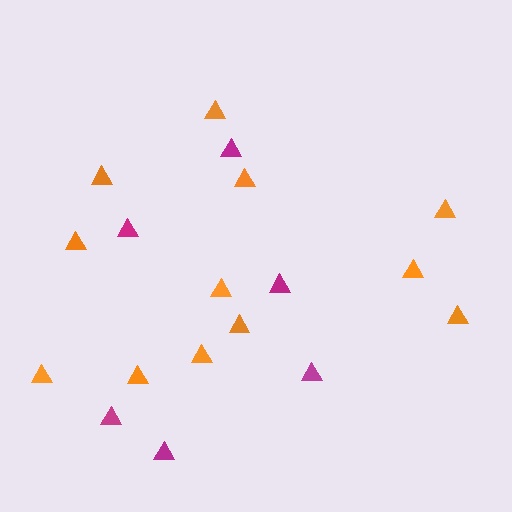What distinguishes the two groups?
There are 2 groups: one group of orange triangles (12) and one group of magenta triangles (6).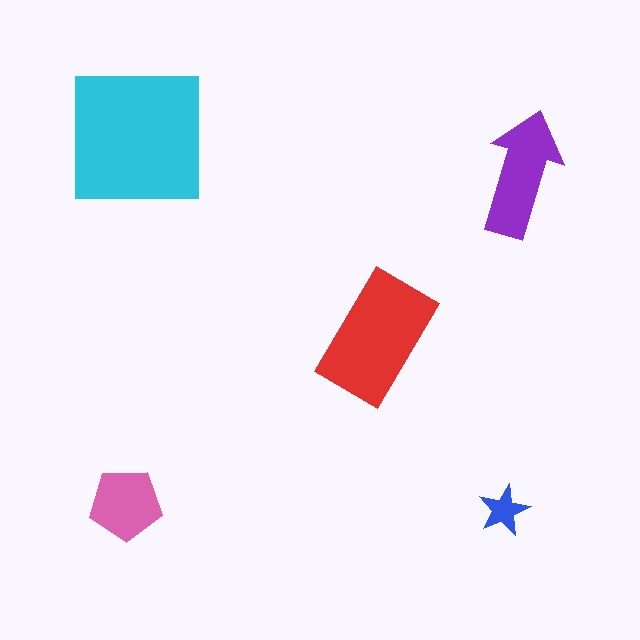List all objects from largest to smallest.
The cyan square, the red rectangle, the purple arrow, the pink pentagon, the blue star.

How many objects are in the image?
There are 5 objects in the image.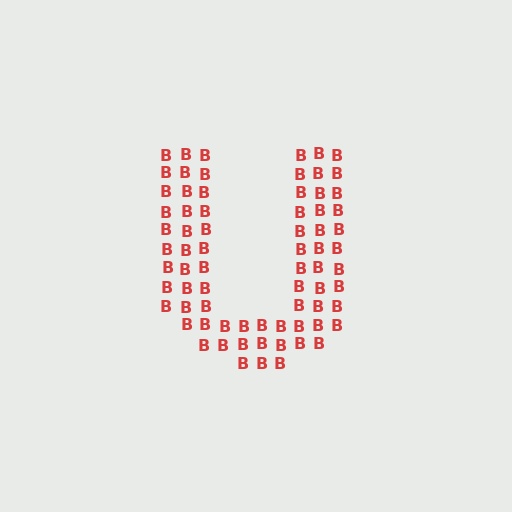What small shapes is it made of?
It is made of small letter B's.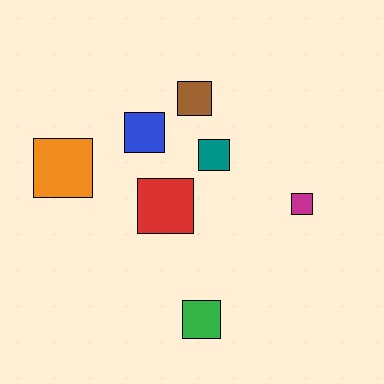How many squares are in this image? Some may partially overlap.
There are 7 squares.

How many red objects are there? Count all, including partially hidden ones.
There is 1 red object.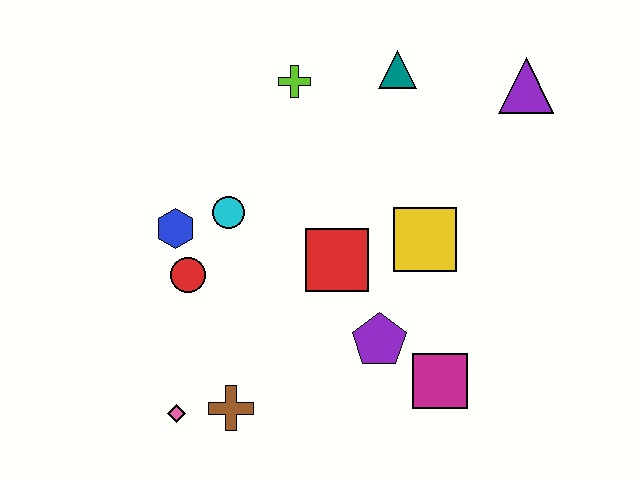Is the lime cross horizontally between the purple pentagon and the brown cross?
Yes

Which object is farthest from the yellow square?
The pink diamond is farthest from the yellow square.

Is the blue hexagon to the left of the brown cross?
Yes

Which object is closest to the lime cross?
The teal triangle is closest to the lime cross.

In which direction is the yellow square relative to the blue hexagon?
The yellow square is to the right of the blue hexagon.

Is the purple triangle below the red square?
No